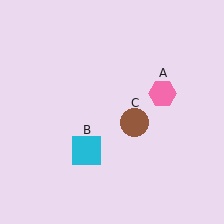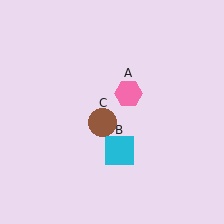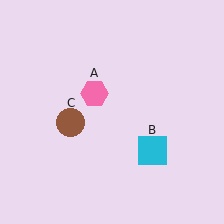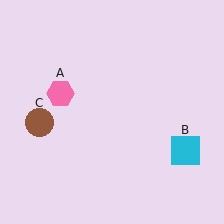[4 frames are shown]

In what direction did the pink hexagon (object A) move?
The pink hexagon (object A) moved left.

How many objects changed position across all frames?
3 objects changed position: pink hexagon (object A), cyan square (object B), brown circle (object C).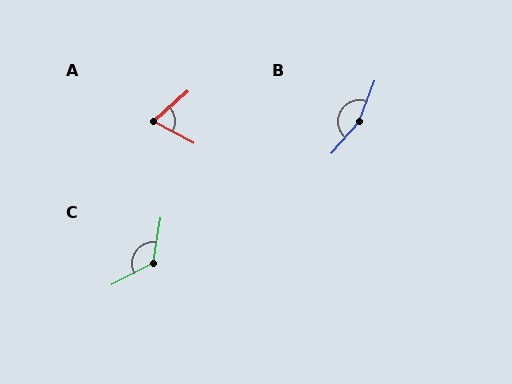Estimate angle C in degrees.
Approximately 127 degrees.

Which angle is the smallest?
A, at approximately 70 degrees.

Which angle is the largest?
B, at approximately 160 degrees.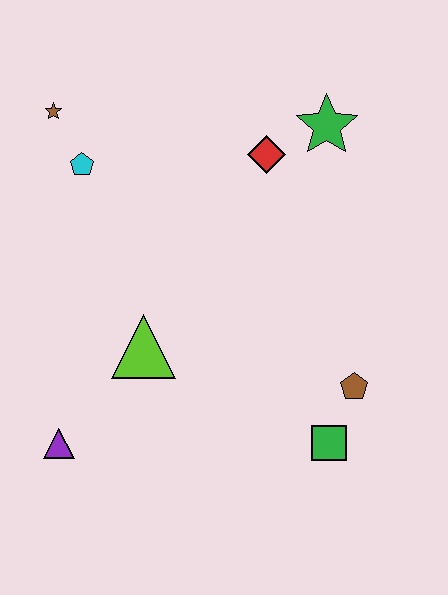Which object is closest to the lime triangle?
The purple triangle is closest to the lime triangle.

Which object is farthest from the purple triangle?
The green star is farthest from the purple triangle.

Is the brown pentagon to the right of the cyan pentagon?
Yes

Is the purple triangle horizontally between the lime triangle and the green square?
No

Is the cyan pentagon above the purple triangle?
Yes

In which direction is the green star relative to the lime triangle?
The green star is above the lime triangle.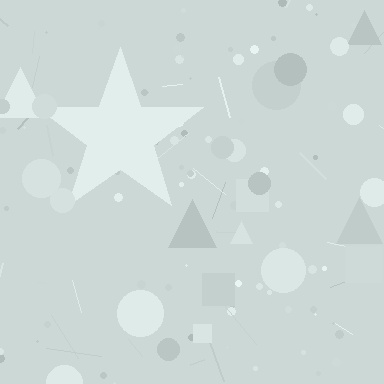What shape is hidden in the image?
A star is hidden in the image.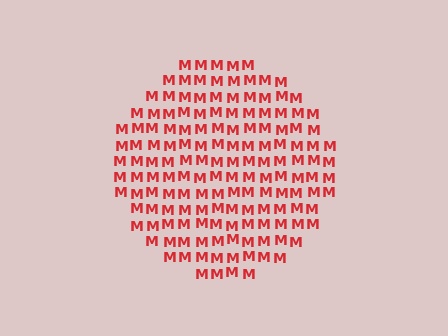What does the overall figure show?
The overall figure shows a circle.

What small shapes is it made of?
It is made of small letter M's.